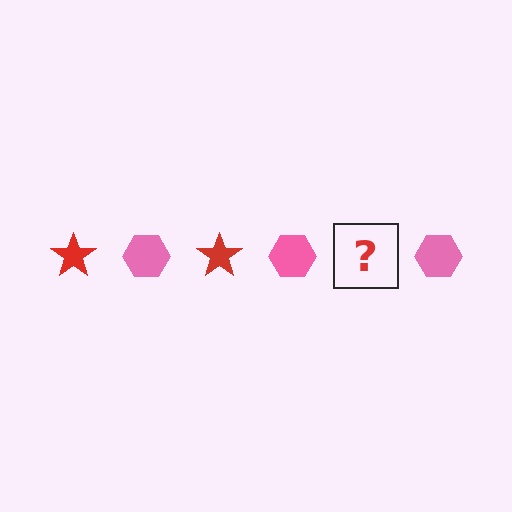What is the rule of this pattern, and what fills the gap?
The rule is that the pattern alternates between red star and pink hexagon. The gap should be filled with a red star.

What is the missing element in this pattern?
The missing element is a red star.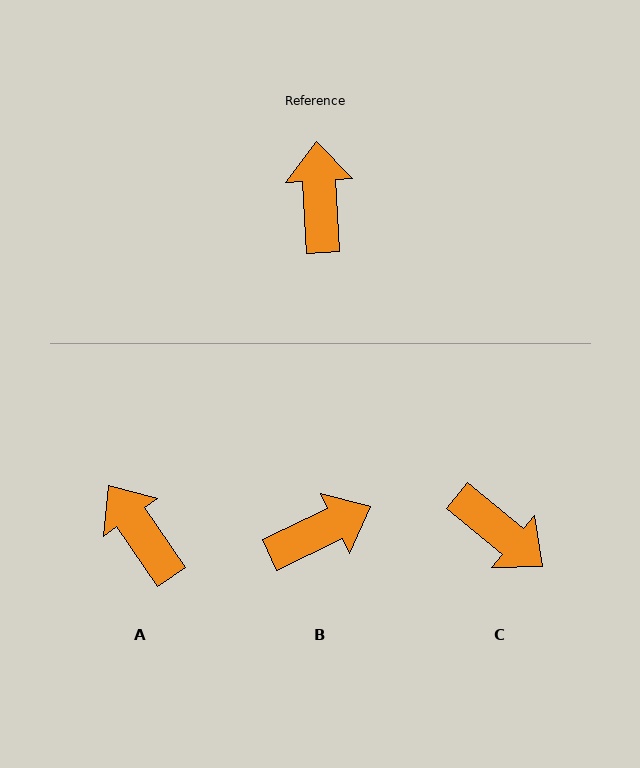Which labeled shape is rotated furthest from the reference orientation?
C, about 133 degrees away.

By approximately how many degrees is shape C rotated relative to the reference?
Approximately 133 degrees clockwise.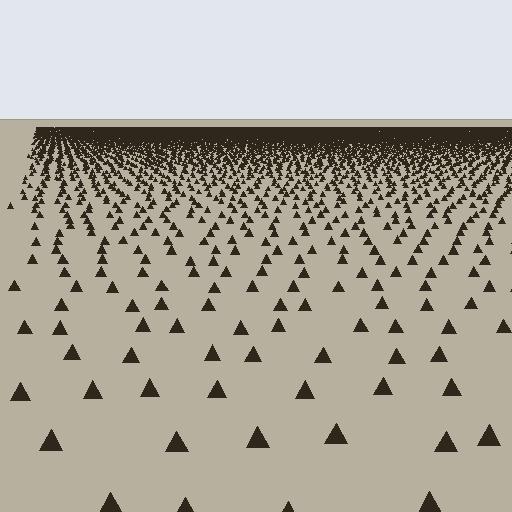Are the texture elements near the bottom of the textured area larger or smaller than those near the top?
Larger. Near the bottom, elements are closer to the viewer and appear at a bigger on-screen size.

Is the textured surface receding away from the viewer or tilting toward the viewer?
The surface is receding away from the viewer. Texture elements get smaller and denser toward the top.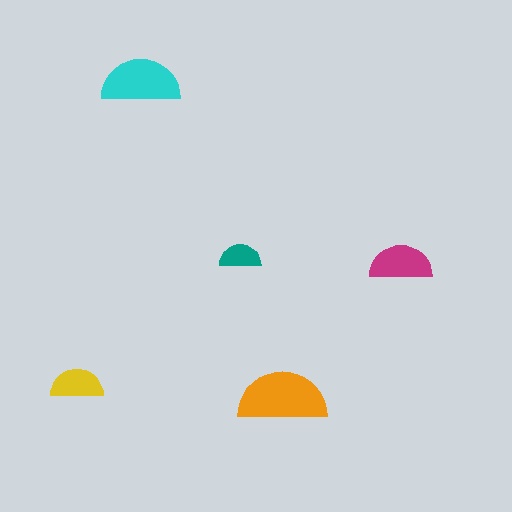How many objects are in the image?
There are 5 objects in the image.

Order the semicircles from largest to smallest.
the orange one, the cyan one, the magenta one, the yellow one, the teal one.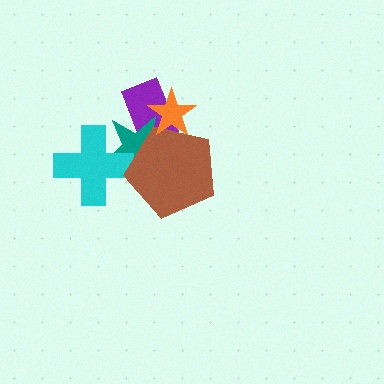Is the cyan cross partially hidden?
Yes, it is partially covered by another shape.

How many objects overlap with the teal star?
4 objects overlap with the teal star.